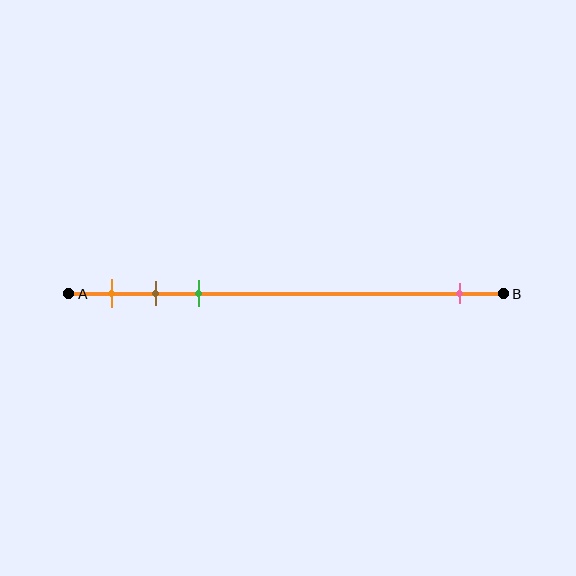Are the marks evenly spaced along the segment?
No, the marks are not evenly spaced.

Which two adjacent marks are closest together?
The brown and green marks are the closest adjacent pair.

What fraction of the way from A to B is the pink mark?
The pink mark is approximately 90% (0.9) of the way from A to B.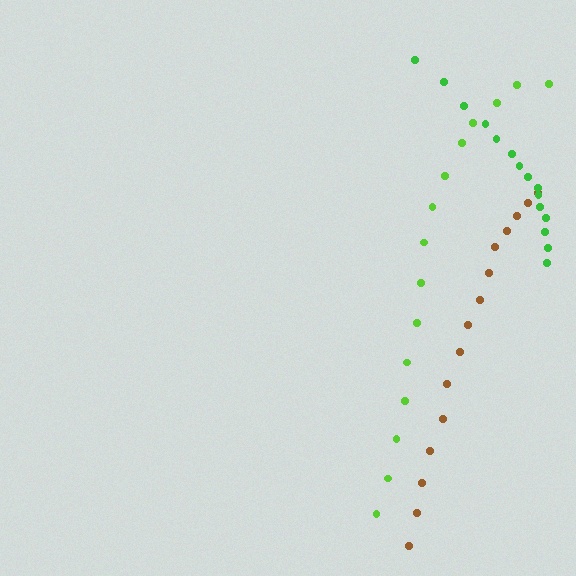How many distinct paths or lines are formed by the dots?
There are 3 distinct paths.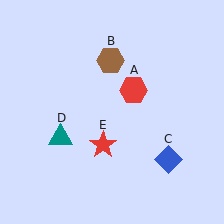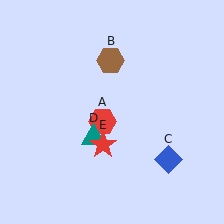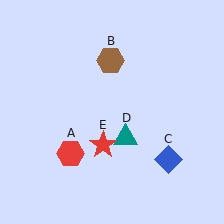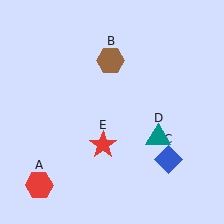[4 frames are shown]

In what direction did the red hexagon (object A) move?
The red hexagon (object A) moved down and to the left.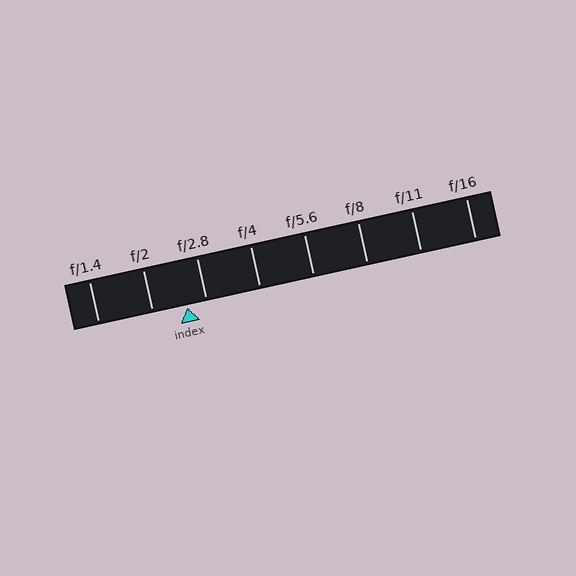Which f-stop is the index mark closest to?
The index mark is closest to f/2.8.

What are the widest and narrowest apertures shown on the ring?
The widest aperture shown is f/1.4 and the narrowest is f/16.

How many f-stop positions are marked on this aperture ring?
There are 8 f-stop positions marked.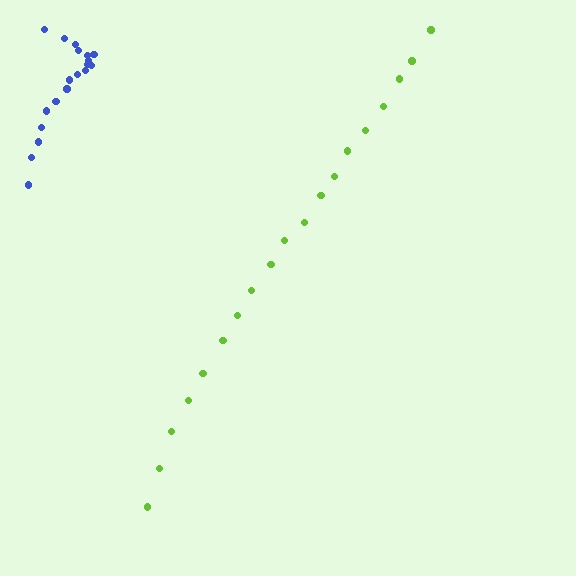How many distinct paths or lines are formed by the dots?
There are 2 distinct paths.